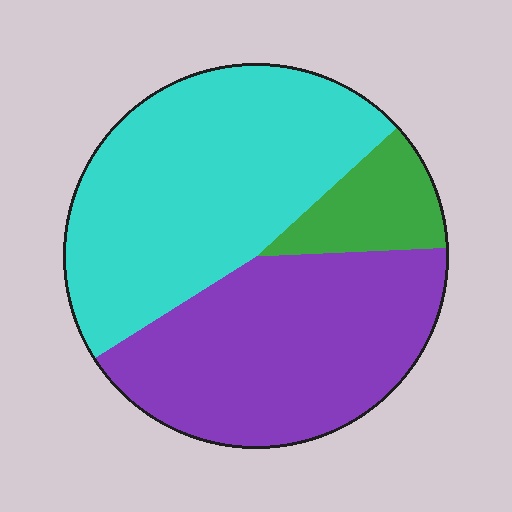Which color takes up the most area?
Cyan, at roughly 45%.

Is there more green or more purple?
Purple.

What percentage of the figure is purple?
Purple covers around 40% of the figure.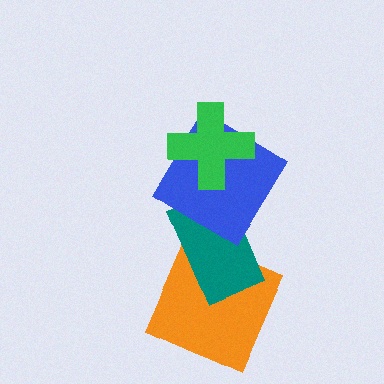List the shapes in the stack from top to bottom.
From top to bottom: the green cross, the blue diamond, the teal rectangle, the orange square.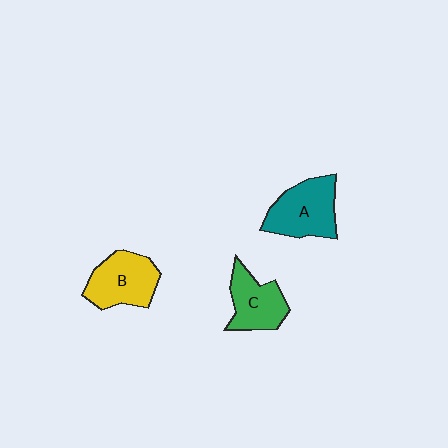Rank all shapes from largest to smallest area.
From largest to smallest: A (teal), B (yellow), C (green).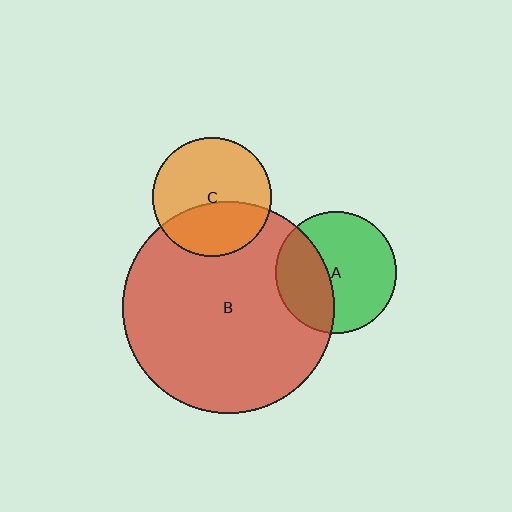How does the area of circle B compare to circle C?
Approximately 3.2 times.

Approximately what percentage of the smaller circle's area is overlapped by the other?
Approximately 35%.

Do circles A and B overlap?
Yes.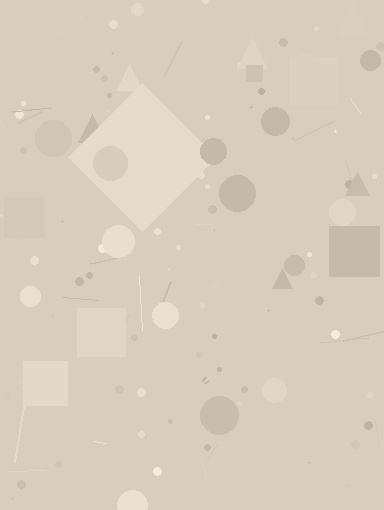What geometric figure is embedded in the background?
A diamond is embedded in the background.